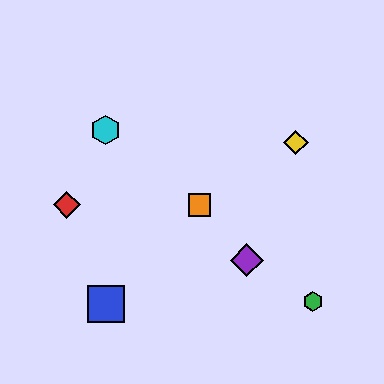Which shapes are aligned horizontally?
The red diamond, the orange square are aligned horizontally.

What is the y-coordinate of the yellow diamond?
The yellow diamond is at y≈143.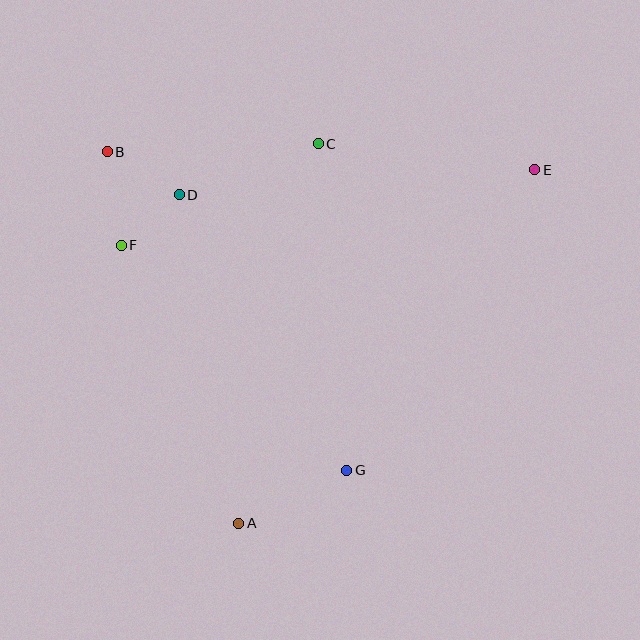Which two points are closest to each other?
Points D and F are closest to each other.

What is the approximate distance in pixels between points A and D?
The distance between A and D is approximately 334 pixels.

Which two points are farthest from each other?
Points A and E are farthest from each other.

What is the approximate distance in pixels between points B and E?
The distance between B and E is approximately 428 pixels.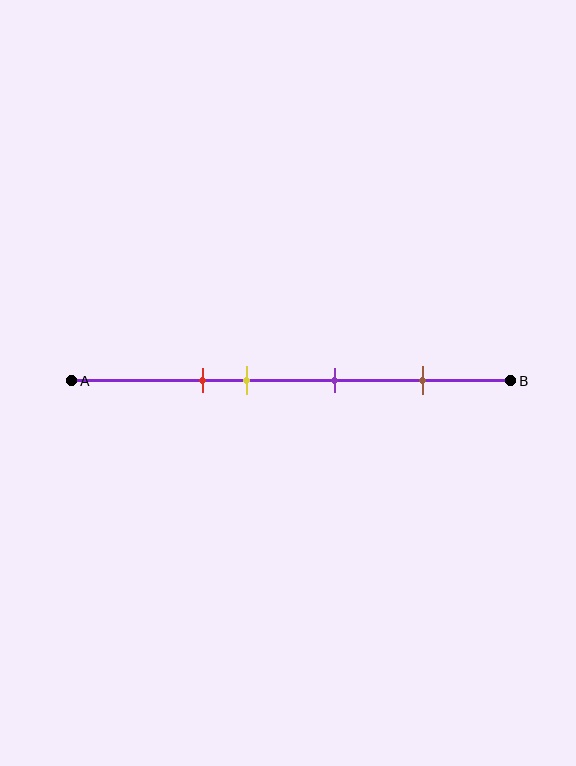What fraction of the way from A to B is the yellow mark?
The yellow mark is approximately 40% (0.4) of the way from A to B.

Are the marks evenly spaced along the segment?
No, the marks are not evenly spaced.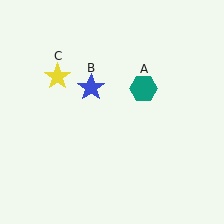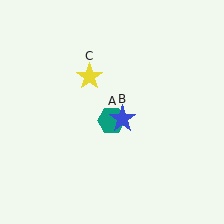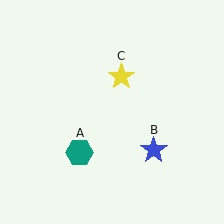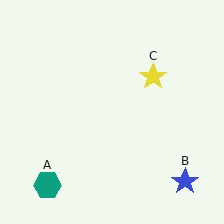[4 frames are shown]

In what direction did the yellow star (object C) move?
The yellow star (object C) moved right.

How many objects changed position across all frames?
3 objects changed position: teal hexagon (object A), blue star (object B), yellow star (object C).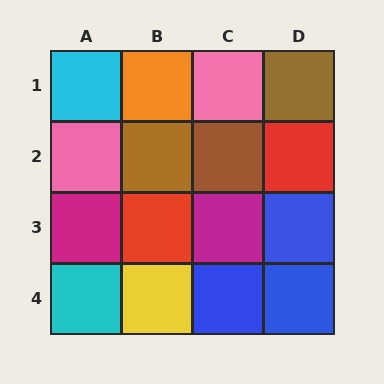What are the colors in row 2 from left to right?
Pink, brown, brown, red.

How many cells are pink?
2 cells are pink.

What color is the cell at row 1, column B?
Orange.